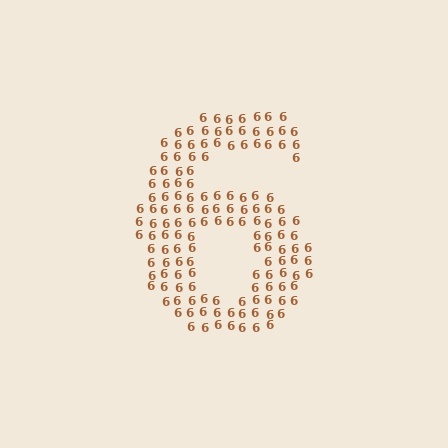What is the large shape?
The large shape is the digit 6.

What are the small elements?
The small elements are digit 6's.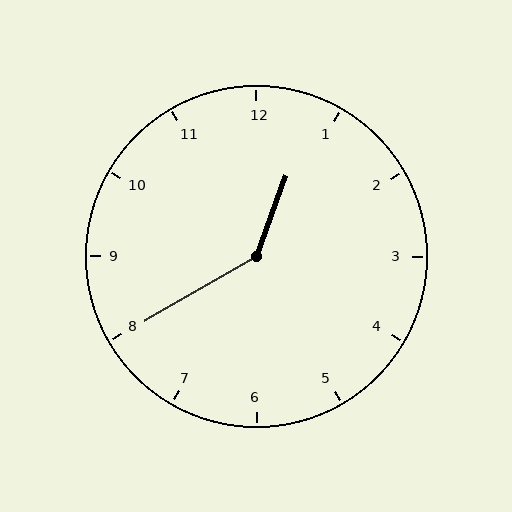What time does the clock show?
12:40.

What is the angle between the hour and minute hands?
Approximately 140 degrees.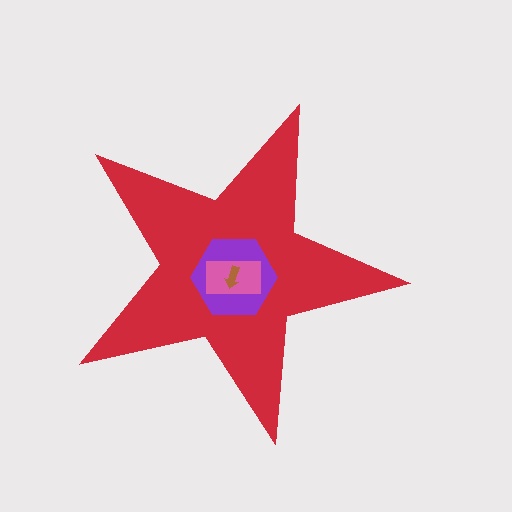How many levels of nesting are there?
4.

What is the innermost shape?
The brown arrow.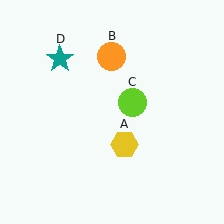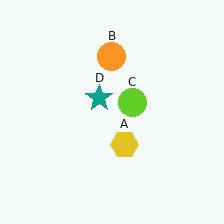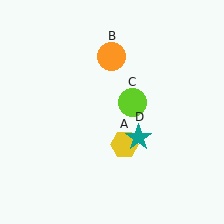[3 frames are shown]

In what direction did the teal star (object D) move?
The teal star (object D) moved down and to the right.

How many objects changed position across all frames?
1 object changed position: teal star (object D).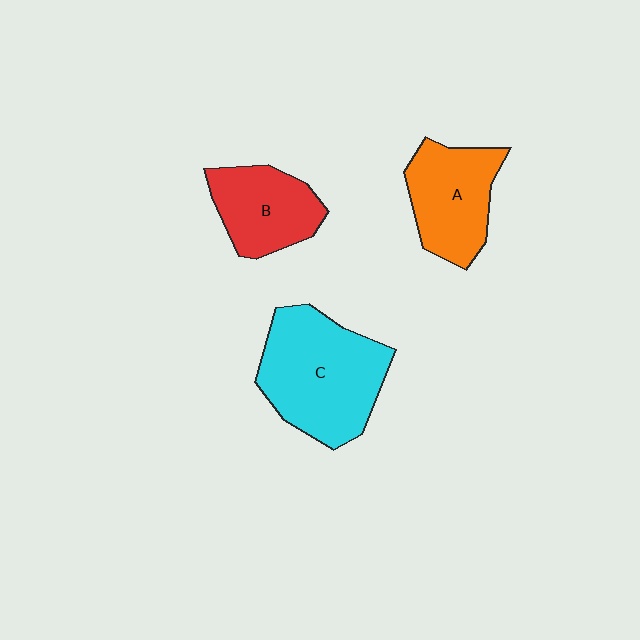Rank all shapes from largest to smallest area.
From largest to smallest: C (cyan), A (orange), B (red).